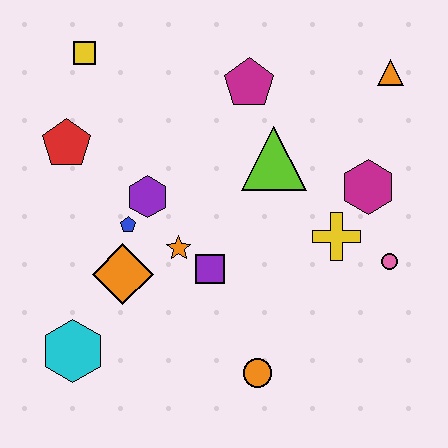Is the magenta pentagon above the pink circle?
Yes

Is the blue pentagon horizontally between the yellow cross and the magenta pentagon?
No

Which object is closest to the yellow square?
The red pentagon is closest to the yellow square.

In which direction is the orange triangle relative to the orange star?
The orange triangle is to the right of the orange star.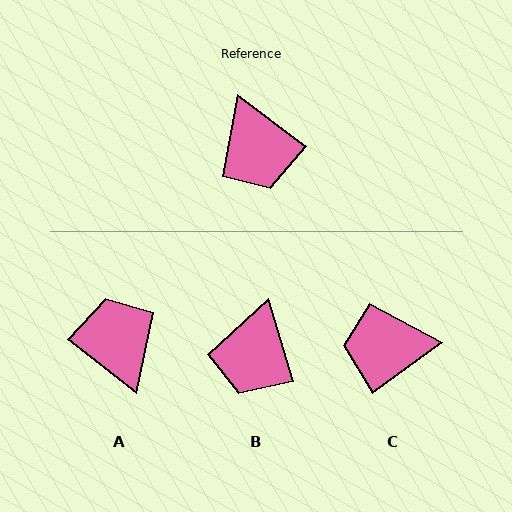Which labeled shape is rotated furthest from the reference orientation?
A, about 178 degrees away.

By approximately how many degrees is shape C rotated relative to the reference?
Approximately 107 degrees clockwise.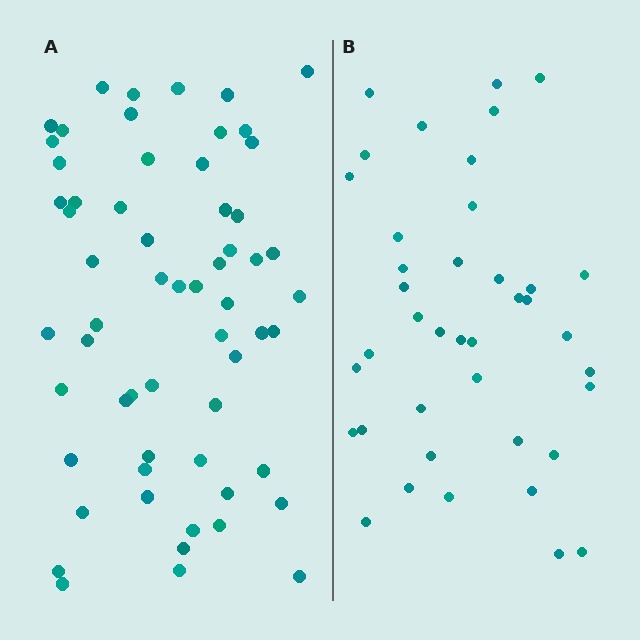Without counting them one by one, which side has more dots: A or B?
Region A (the left region) has more dots.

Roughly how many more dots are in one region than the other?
Region A has approximately 20 more dots than region B.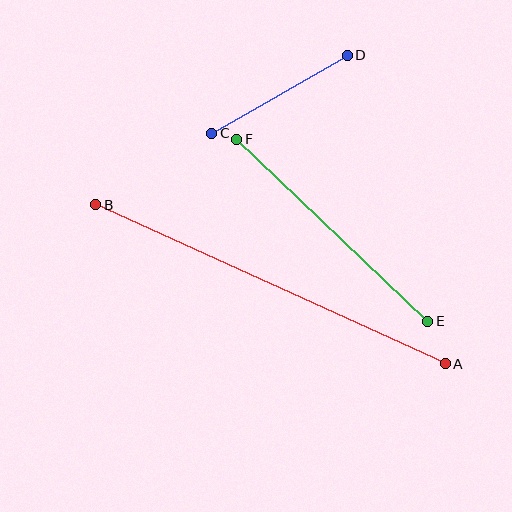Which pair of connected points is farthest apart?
Points A and B are farthest apart.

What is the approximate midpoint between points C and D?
The midpoint is at approximately (279, 94) pixels.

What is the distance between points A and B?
The distance is approximately 384 pixels.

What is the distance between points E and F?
The distance is approximately 264 pixels.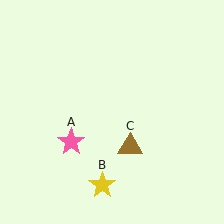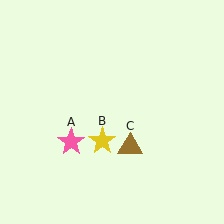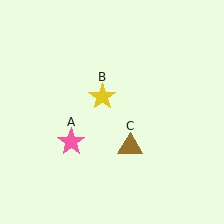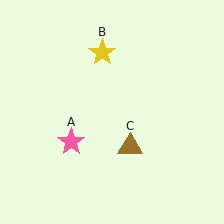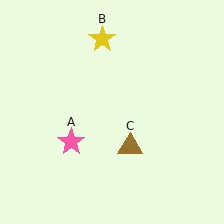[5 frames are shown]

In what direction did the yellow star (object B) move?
The yellow star (object B) moved up.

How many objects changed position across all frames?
1 object changed position: yellow star (object B).